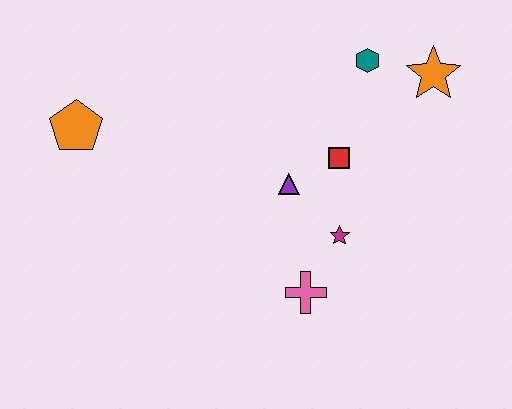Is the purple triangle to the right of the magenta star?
No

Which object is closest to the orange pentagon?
The purple triangle is closest to the orange pentagon.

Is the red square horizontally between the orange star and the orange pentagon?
Yes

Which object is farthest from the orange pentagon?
The orange star is farthest from the orange pentagon.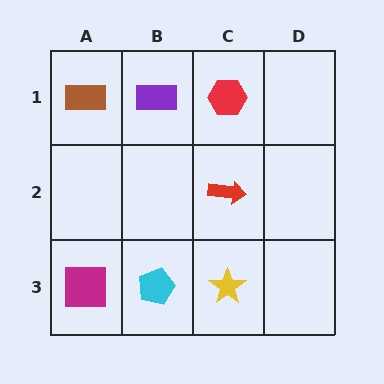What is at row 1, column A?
A brown rectangle.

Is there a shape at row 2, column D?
No, that cell is empty.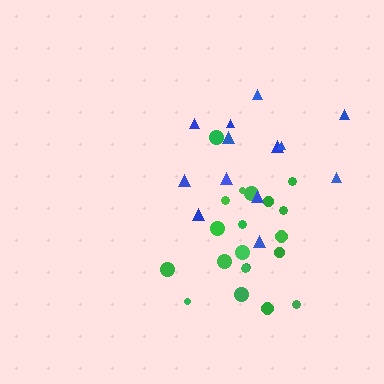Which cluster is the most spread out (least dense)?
Blue.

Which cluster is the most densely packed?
Green.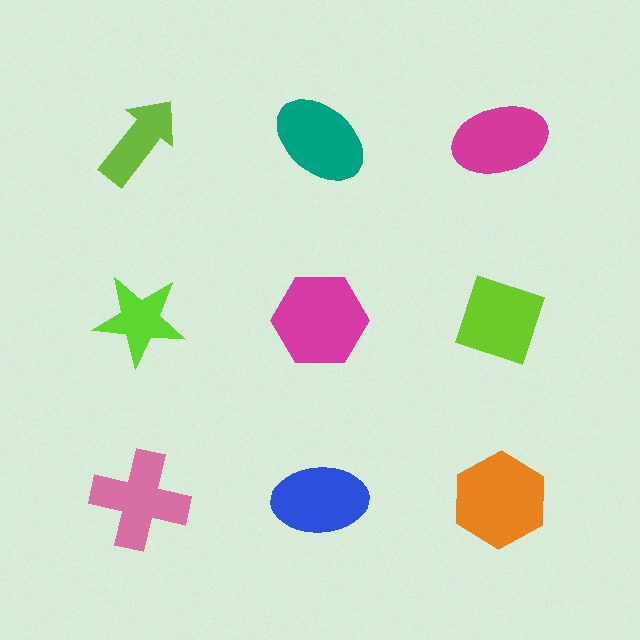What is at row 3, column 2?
A blue ellipse.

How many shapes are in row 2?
3 shapes.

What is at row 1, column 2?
A teal ellipse.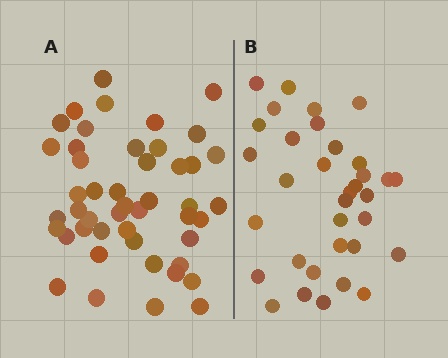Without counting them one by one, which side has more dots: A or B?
Region A (the left region) has more dots.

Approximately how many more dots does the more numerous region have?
Region A has approximately 15 more dots than region B.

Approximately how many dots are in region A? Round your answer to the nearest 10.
About 50 dots. (The exact count is 47, which rounds to 50.)